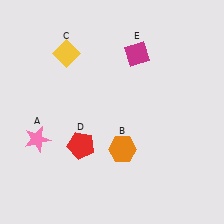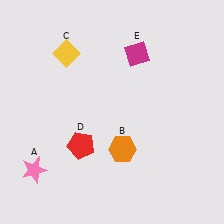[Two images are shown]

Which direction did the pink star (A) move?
The pink star (A) moved down.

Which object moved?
The pink star (A) moved down.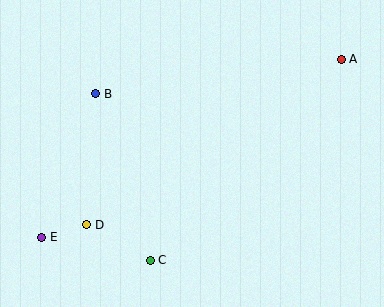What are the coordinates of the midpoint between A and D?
The midpoint between A and D is at (214, 142).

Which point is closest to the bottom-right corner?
Point C is closest to the bottom-right corner.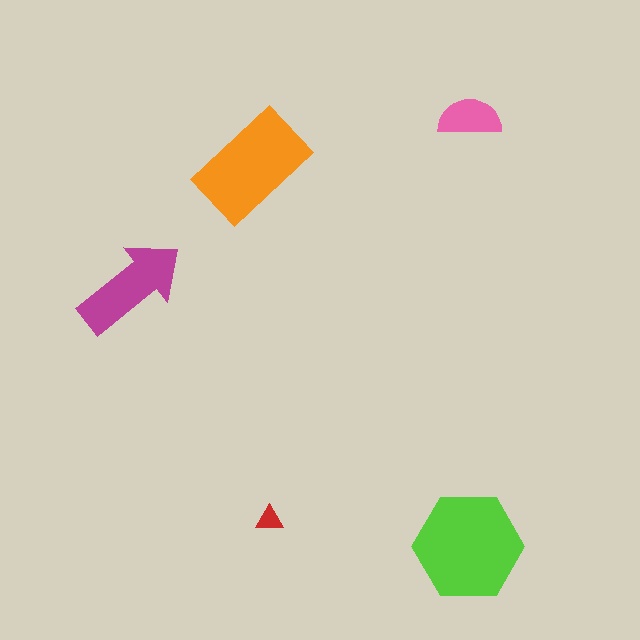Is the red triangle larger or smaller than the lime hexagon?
Smaller.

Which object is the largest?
The lime hexagon.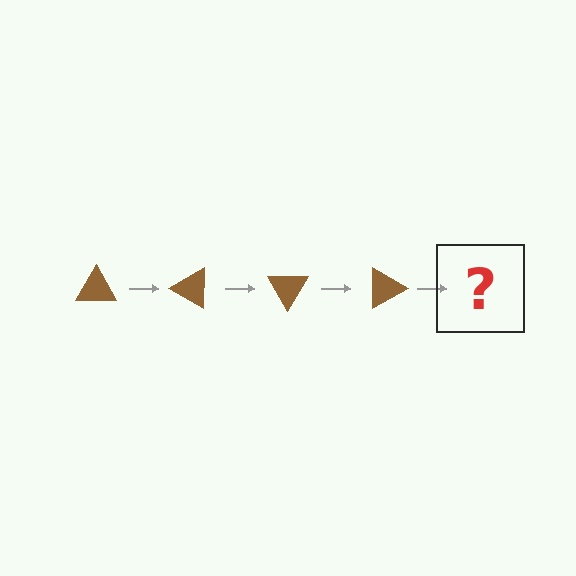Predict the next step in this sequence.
The next step is a brown triangle rotated 120 degrees.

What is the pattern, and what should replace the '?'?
The pattern is that the triangle rotates 30 degrees each step. The '?' should be a brown triangle rotated 120 degrees.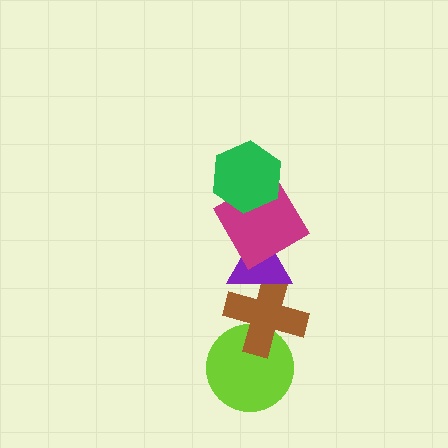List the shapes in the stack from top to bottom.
From top to bottom: the green hexagon, the magenta diamond, the purple triangle, the brown cross, the lime circle.